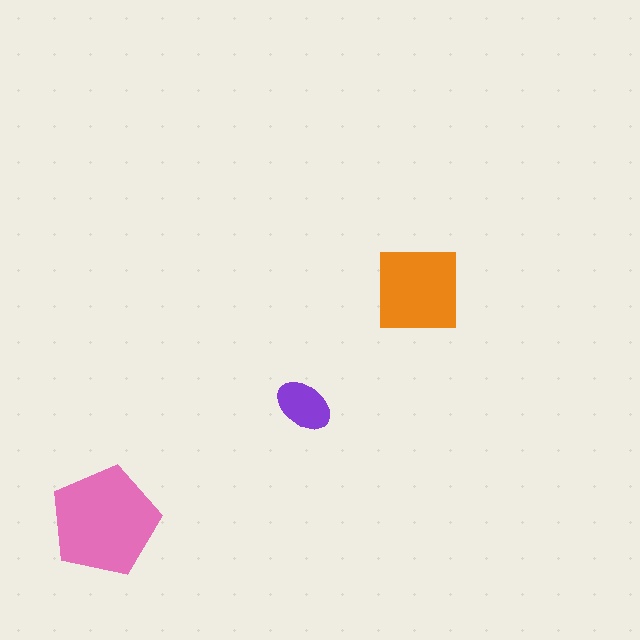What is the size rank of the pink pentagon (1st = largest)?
1st.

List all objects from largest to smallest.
The pink pentagon, the orange square, the purple ellipse.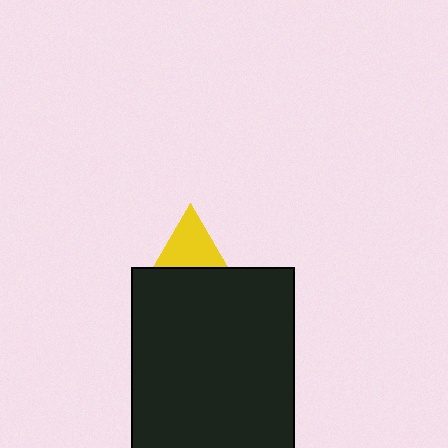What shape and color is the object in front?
The object in front is a black rectangle.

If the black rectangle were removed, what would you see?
You would see the complete yellow triangle.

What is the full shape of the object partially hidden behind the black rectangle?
The partially hidden object is a yellow triangle.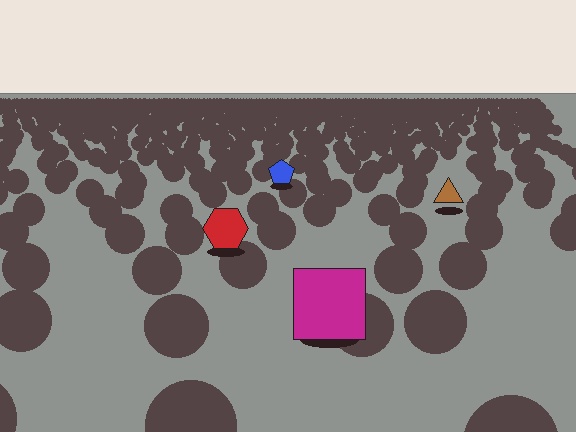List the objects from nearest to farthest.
From nearest to farthest: the magenta square, the red hexagon, the brown triangle, the blue pentagon.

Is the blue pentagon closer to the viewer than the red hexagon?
No. The red hexagon is closer — you can tell from the texture gradient: the ground texture is coarser near it.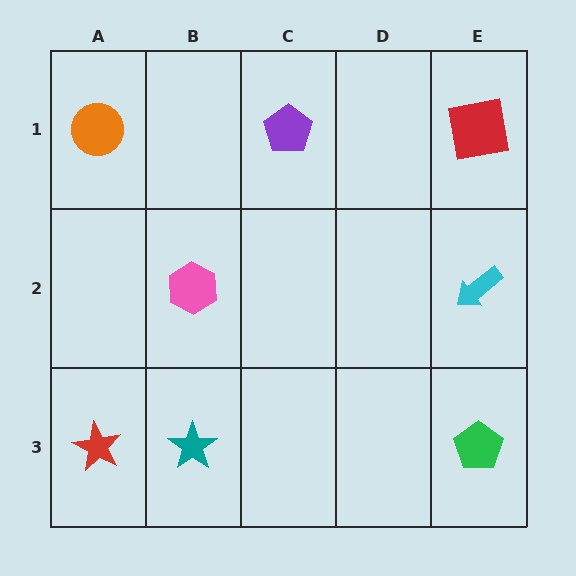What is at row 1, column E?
A red square.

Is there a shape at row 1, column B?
No, that cell is empty.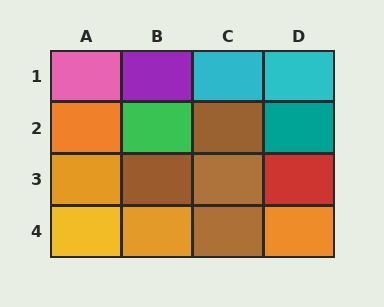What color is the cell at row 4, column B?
Orange.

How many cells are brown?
4 cells are brown.